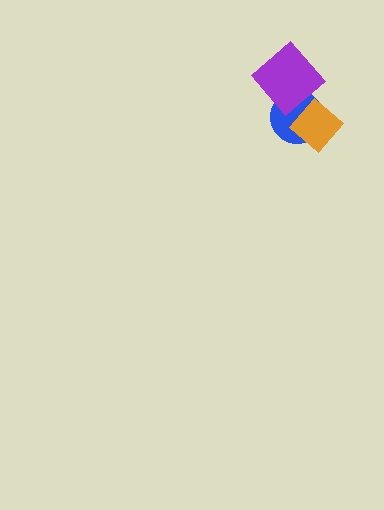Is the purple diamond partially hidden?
No, no other shape covers it.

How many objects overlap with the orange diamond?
2 objects overlap with the orange diamond.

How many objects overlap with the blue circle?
2 objects overlap with the blue circle.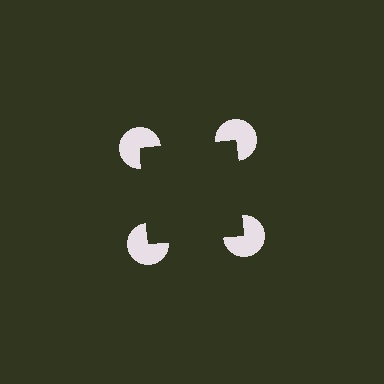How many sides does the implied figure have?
4 sides.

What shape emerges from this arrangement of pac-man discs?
An illusory square — its edges are inferred from the aligned wedge cuts in the pac-man discs, not physically drawn.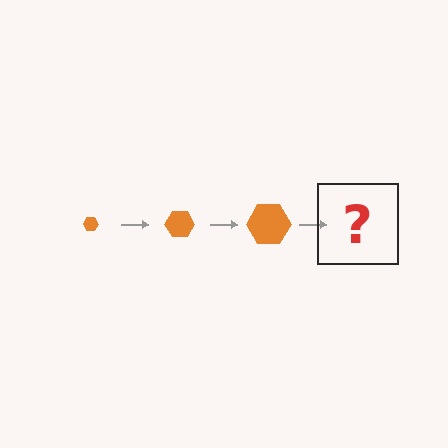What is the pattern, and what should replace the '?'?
The pattern is that the hexagon gets progressively larger each step. The '?' should be an orange hexagon, larger than the previous one.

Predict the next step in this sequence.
The next step is an orange hexagon, larger than the previous one.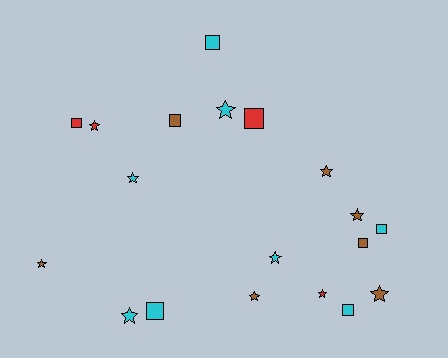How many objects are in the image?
There are 19 objects.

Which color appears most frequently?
Cyan, with 8 objects.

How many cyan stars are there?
There are 4 cyan stars.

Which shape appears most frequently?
Star, with 11 objects.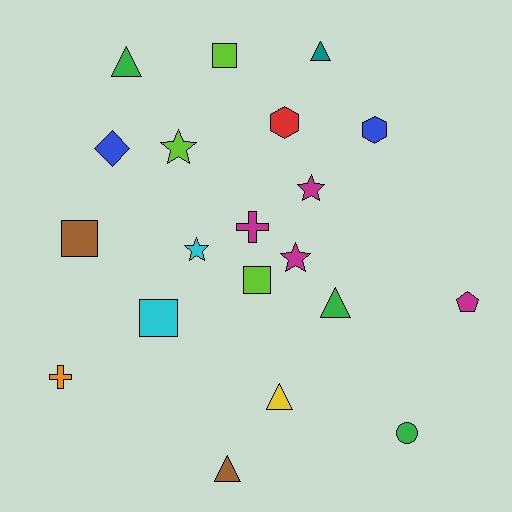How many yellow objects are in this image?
There is 1 yellow object.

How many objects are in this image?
There are 20 objects.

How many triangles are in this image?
There are 5 triangles.